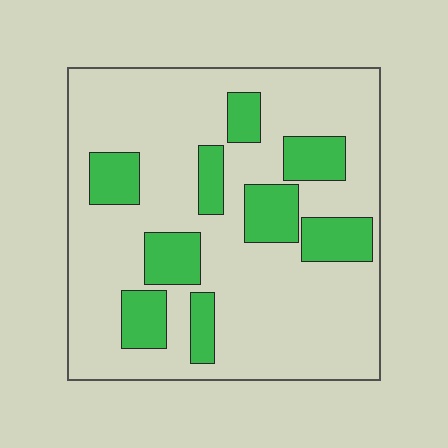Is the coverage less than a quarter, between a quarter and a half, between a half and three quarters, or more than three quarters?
Less than a quarter.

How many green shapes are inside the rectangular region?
9.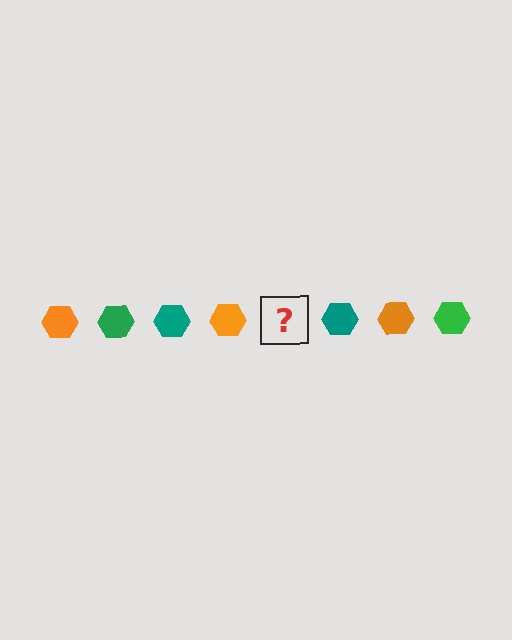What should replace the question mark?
The question mark should be replaced with a green hexagon.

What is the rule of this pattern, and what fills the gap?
The rule is that the pattern cycles through orange, green, teal hexagons. The gap should be filled with a green hexagon.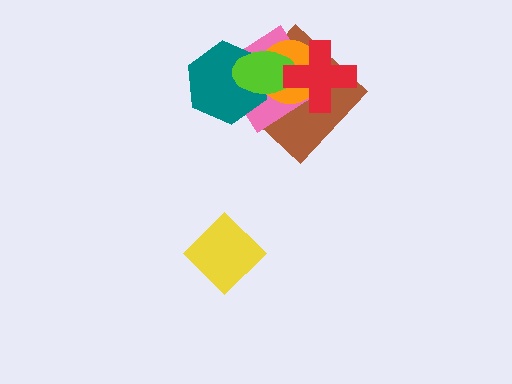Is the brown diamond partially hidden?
Yes, it is partially covered by another shape.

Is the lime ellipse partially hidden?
Yes, it is partially covered by another shape.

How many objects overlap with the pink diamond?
5 objects overlap with the pink diamond.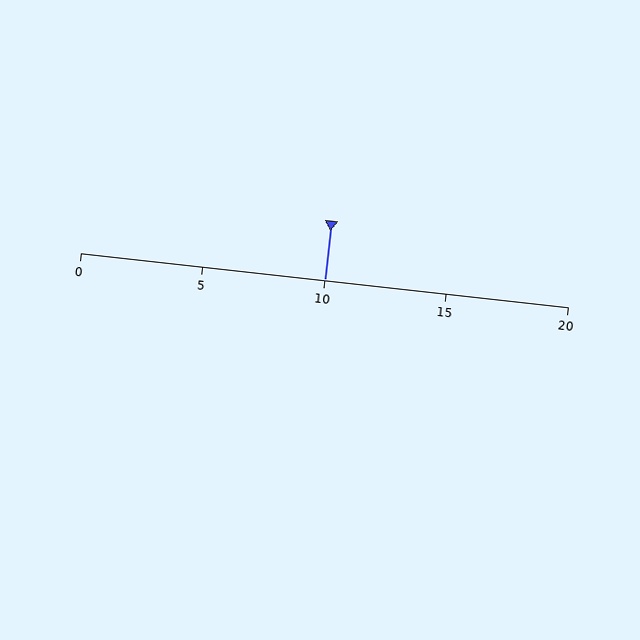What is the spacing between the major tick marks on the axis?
The major ticks are spaced 5 apart.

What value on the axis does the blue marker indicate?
The marker indicates approximately 10.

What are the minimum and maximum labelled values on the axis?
The axis runs from 0 to 20.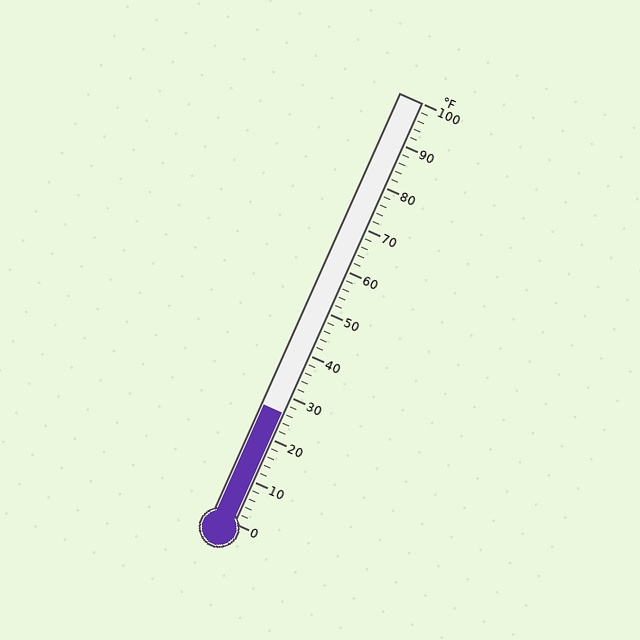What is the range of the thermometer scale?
The thermometer scale ranges from 0°F to 100°F.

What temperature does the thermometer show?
The thermometer shows approximately 26°F.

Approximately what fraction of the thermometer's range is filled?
The thermometer is filled to approximately 25% of its range.